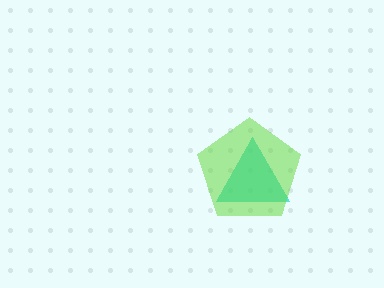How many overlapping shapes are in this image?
There are 2 overlapping shapes in the image.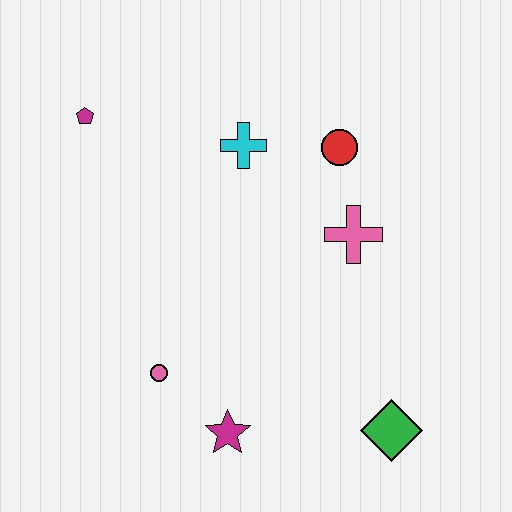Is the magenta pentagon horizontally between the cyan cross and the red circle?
No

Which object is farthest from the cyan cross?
The green diamond is farthest from the cyan cross.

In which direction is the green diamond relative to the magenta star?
The green diamond is to the right of the magenta star.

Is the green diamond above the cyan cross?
No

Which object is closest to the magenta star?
The pink circle is closest to the magenta star.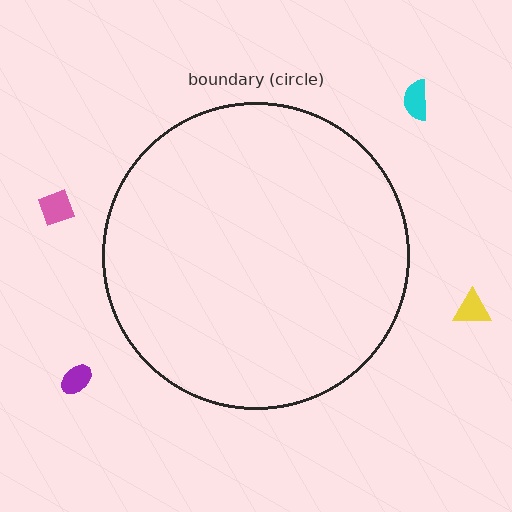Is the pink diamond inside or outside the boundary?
Outside.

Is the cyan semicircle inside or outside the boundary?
Outside.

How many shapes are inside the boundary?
0 inside, 4 outside.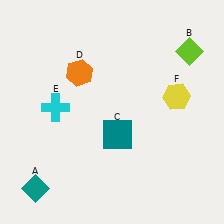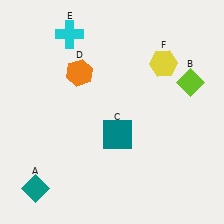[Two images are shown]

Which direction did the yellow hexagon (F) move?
The yellow hexagon (F) moved up.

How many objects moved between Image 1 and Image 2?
3 objects moved between the two images.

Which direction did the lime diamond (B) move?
The lime diamond (B) moved down.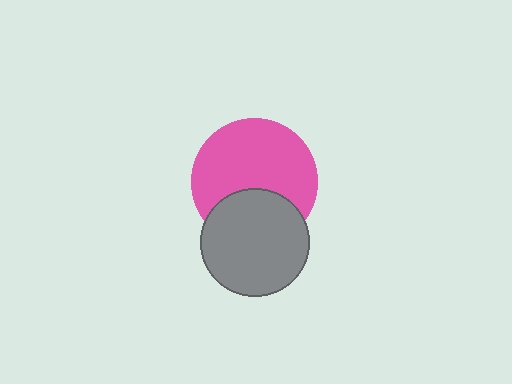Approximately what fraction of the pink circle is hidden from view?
Roughly 32% of the pink circle is hidden behind the gray circle.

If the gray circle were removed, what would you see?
You would see the complete pink circle.